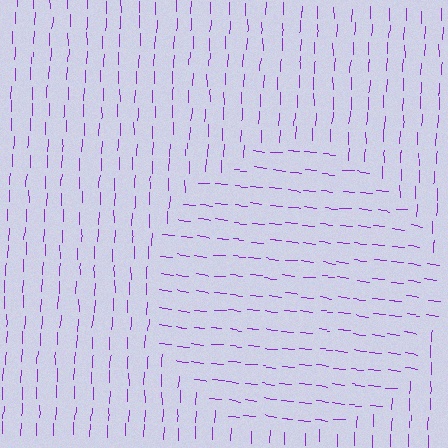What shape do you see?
I see a circle.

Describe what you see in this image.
The image is filled with small purple line segments. A circle region in the image has lines oriented differently from the surrounding lines, creating a visible texture boundary.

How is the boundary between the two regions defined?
The boundary is defined purely by a change in line orientation (approximately 85 degrees difference). All lines are the same color and thickness.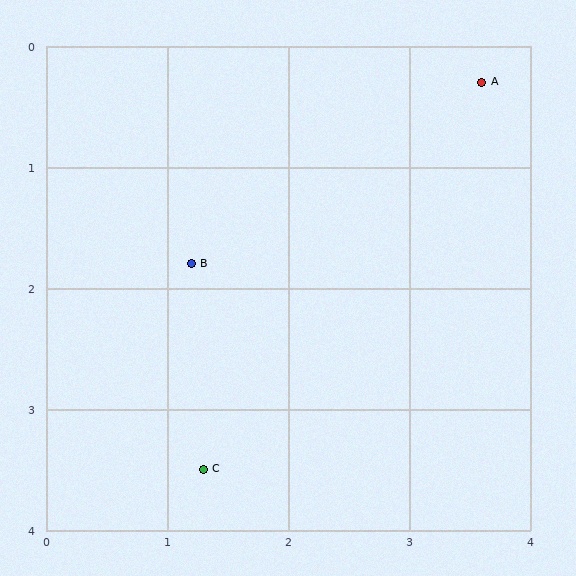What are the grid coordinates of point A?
Point A is at approximately (3.6, 0.3).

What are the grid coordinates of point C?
Point C is at approximately (1.3, 3.5).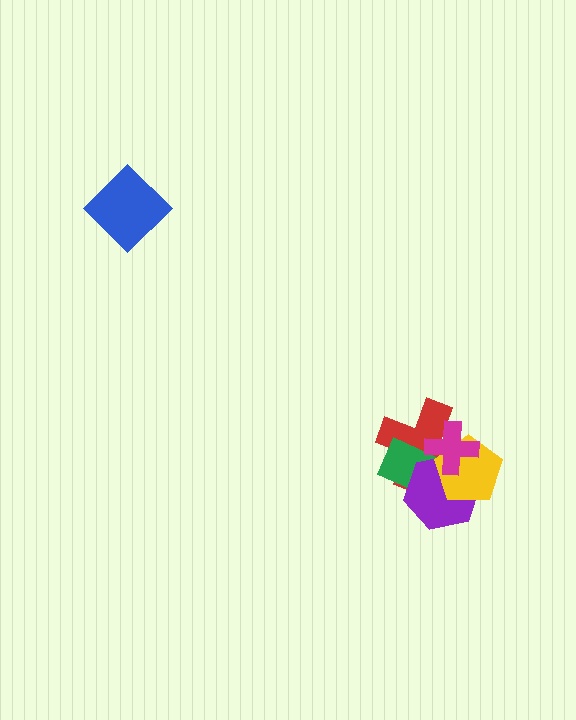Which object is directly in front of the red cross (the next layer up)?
The green rectangle is directly in front of the red cross.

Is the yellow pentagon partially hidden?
Yes, it is partially covered by another shape.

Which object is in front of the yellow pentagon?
The magenta cross is in front of the yellow pentagon.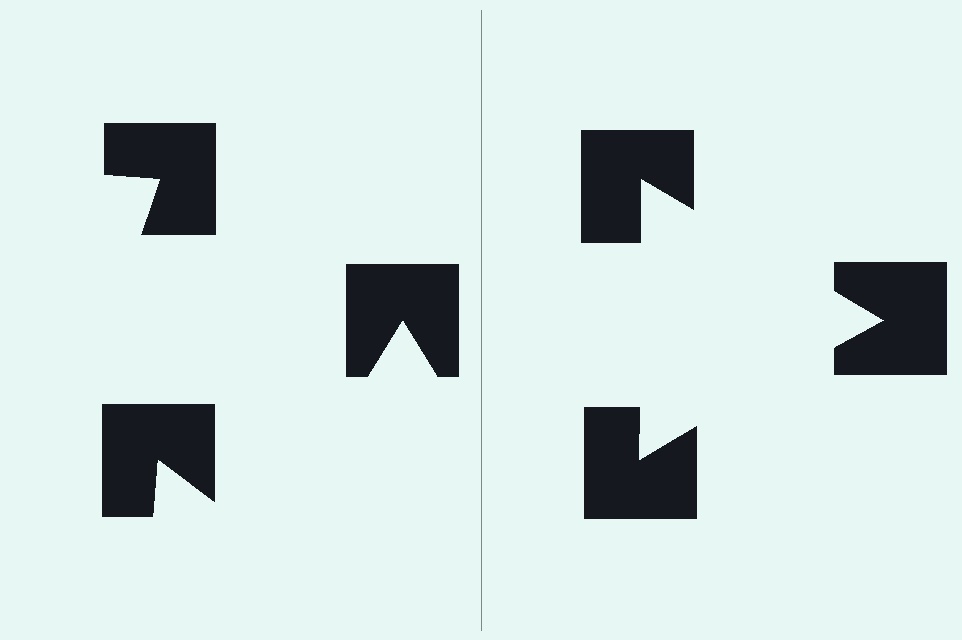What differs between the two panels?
The notched squares are positioned identically on both sides; only the wedge orientations differ. On the right they align to a triangle; on the left they are misaligned.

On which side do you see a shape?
An illusory triangle appears on the right side. On the left side the wedge cuts are rotated, so no coherent shape forms.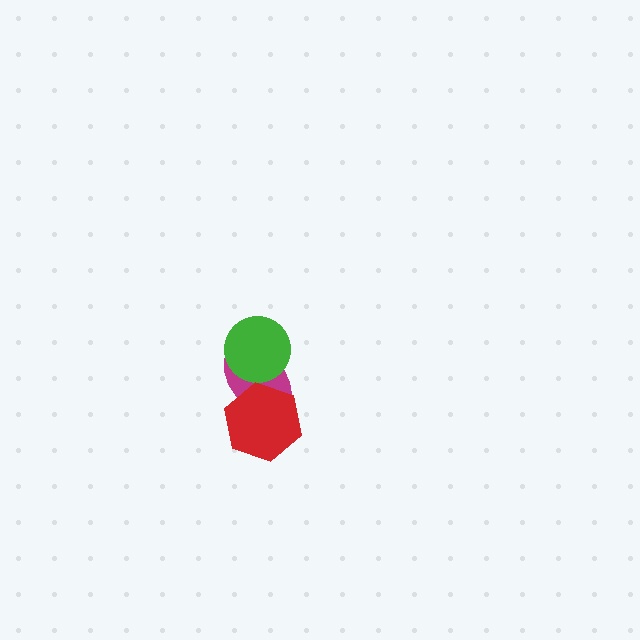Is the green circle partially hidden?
No, no other shape covers it.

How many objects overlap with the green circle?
1 object overlaps with the green circle.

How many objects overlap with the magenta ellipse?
2 objects overlap with the magenta ellipse.